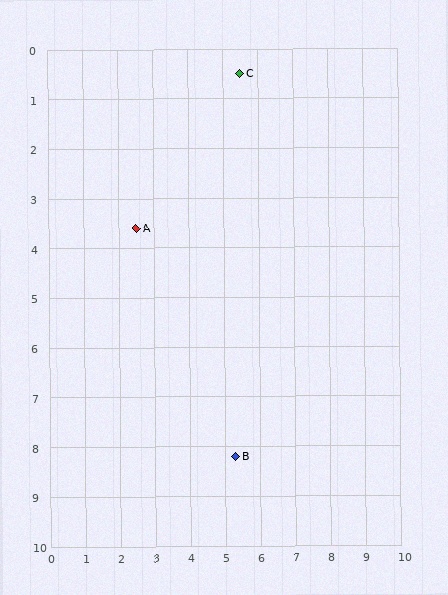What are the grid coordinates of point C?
Point C is at approximately (5.5, 0.5).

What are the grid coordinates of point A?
Point A is at approximately (2.5, 3.6).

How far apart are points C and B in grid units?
Points C and B are about 7.7 grid units apart.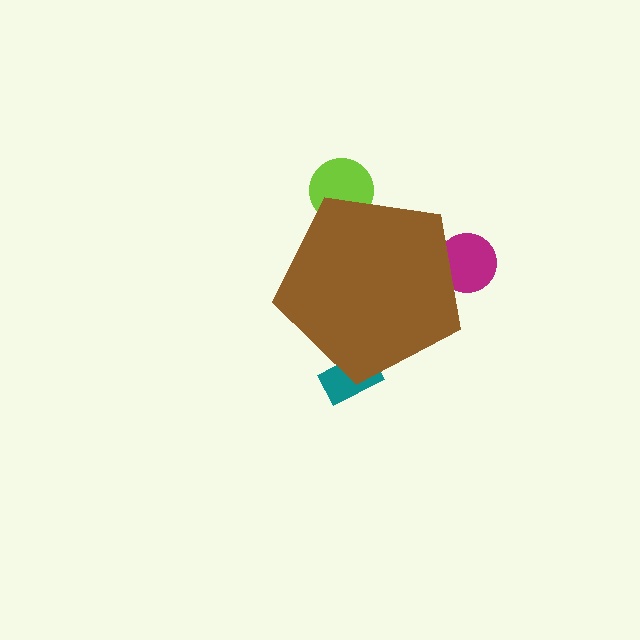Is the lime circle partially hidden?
Yes, the lime circle is partially hidden behind the brown pentagon.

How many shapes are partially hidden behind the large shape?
3 shapes are partially hidden.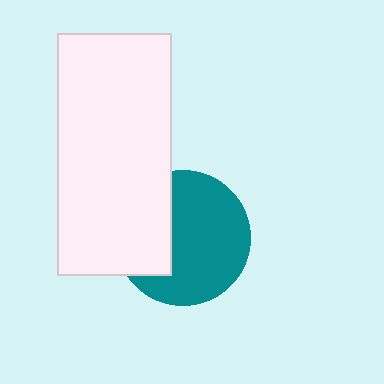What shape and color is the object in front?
The object in front is a white rectangle.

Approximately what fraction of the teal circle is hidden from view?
Roughly 33% of the teal circle is hidden behind the white rectangle.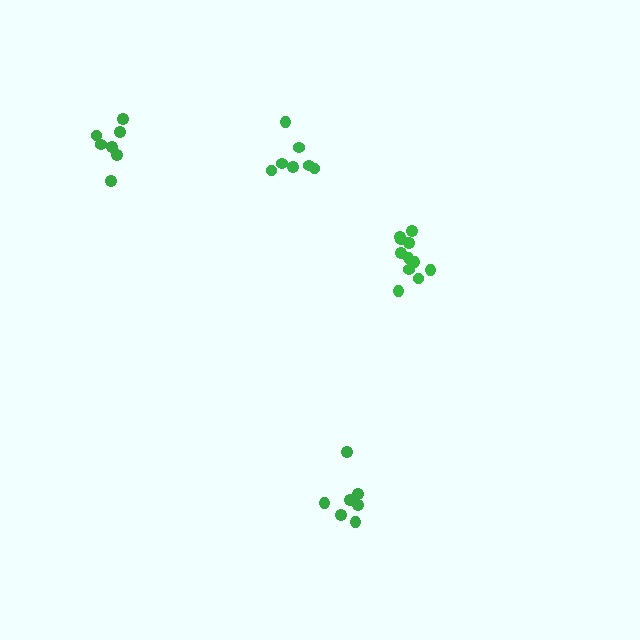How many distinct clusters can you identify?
There are 4 distinct clusters.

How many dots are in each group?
Group 1: 7 dots, Group 2: 11 dots, Group 3: 7 dots, Group 4: 7 dots (32 total).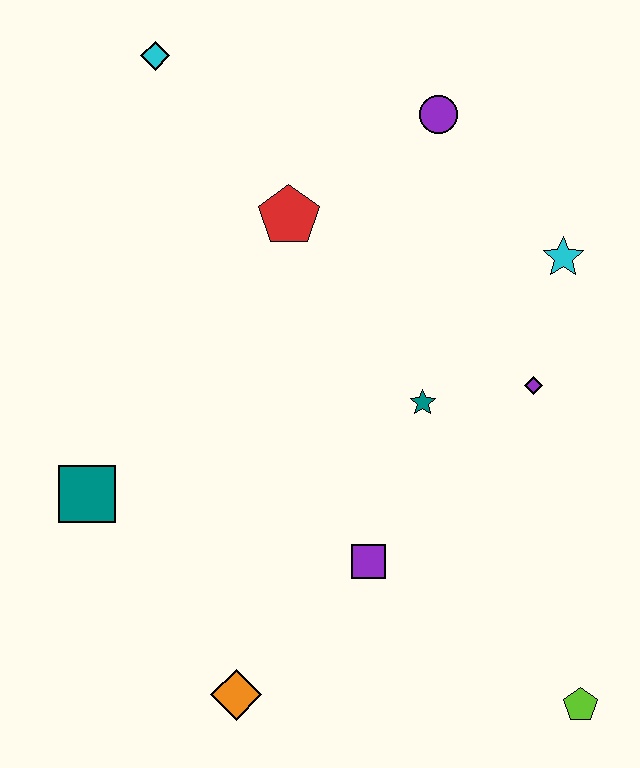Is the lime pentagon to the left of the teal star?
No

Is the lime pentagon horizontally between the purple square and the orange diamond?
No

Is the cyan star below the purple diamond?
No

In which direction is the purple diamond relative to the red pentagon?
The purple diamond is to the right of the red pentagon.